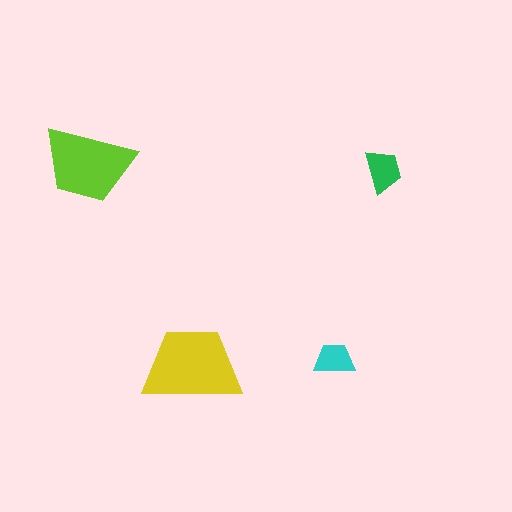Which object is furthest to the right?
The green trapezoid is rightmost.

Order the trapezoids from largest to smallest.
the yellow one, the lime one, the green one, the cyan one.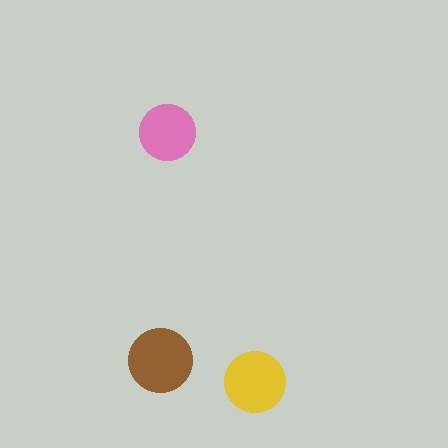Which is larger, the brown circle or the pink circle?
The brown one.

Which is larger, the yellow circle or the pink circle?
The yellow one.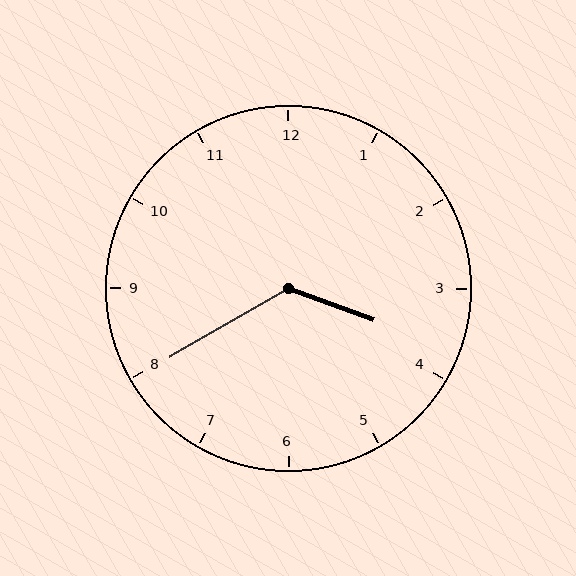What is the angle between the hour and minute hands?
Approximately 130 degrees.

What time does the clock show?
3:40.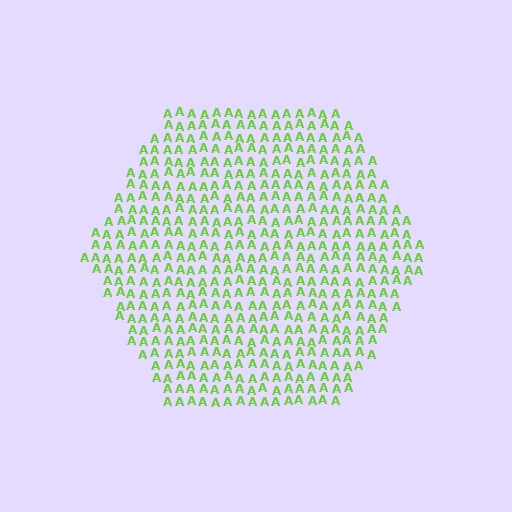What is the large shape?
The large shape is a hexagon.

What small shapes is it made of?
It is made of small letter A's.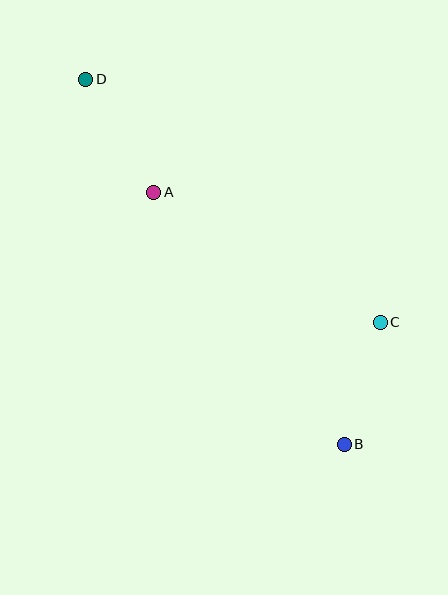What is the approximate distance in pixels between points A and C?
The distance between A and C is approximately 261 pixels.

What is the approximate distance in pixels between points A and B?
The distance between A and B is approximately 316 pixels.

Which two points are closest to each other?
Points B and C are closest to each other.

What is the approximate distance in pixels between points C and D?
The distance between C and D is approximately 382 pixels.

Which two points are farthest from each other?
Points B and D are farthest from each other.